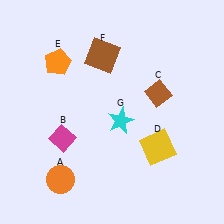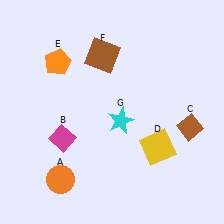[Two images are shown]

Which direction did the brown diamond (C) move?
The brown diamond (C) moved down.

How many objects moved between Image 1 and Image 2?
1 object moved between the two images.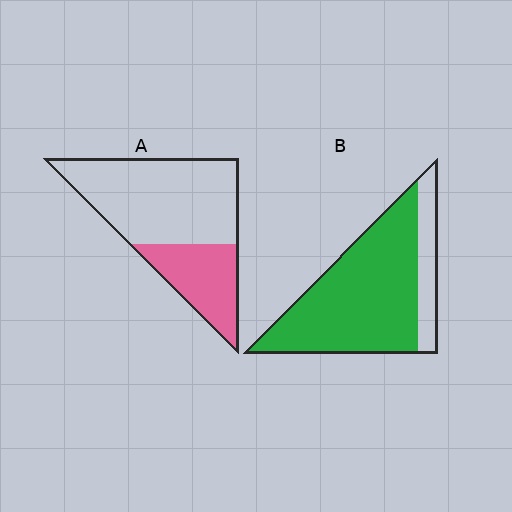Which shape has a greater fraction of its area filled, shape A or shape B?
Shape B.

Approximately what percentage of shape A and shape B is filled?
A is approximately 30% and B is approximately 80%.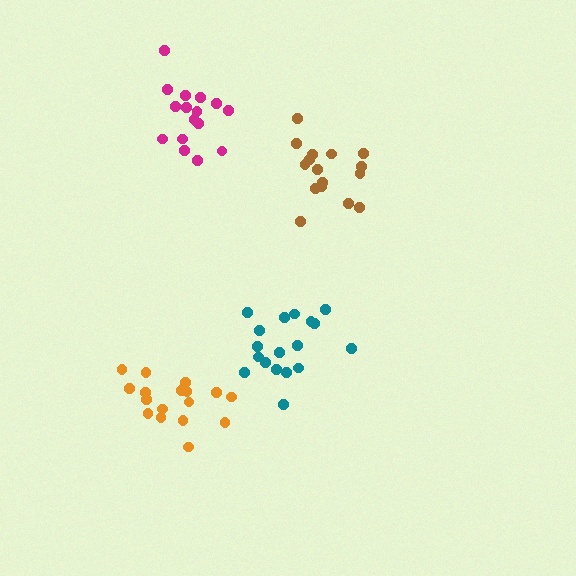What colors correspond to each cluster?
The clusters are colored: magenta, teal, brown, orange.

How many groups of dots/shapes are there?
There are 4 groups.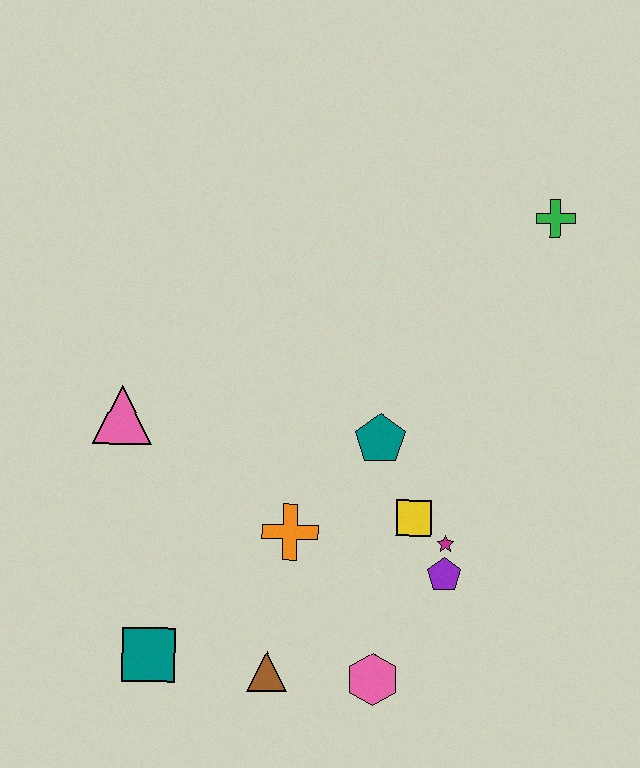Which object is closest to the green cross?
The teal pentagon is closest to the green cross.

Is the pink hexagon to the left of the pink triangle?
No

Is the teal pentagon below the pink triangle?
Yes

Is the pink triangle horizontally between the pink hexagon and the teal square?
No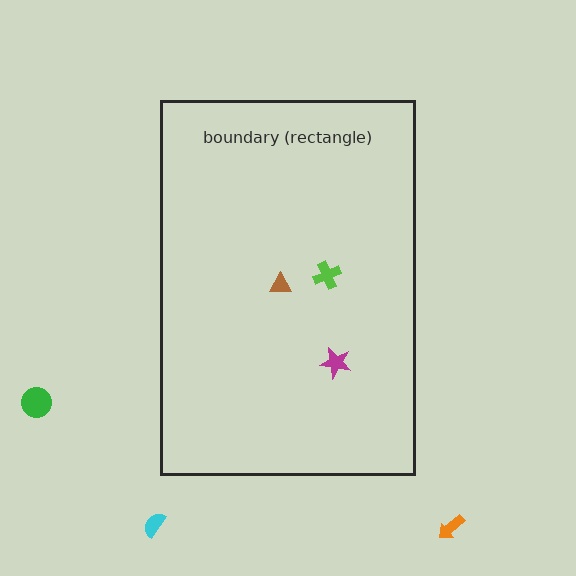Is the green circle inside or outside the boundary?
Outside.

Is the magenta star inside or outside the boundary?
Inside.